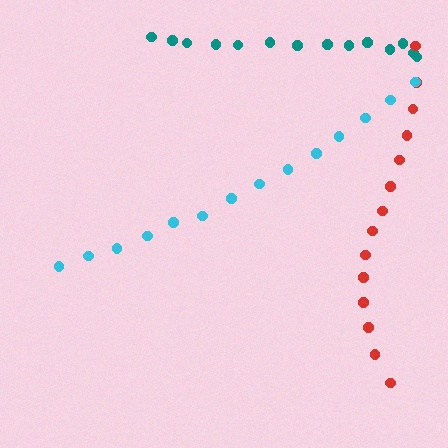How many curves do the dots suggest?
There are 3 distinct paths.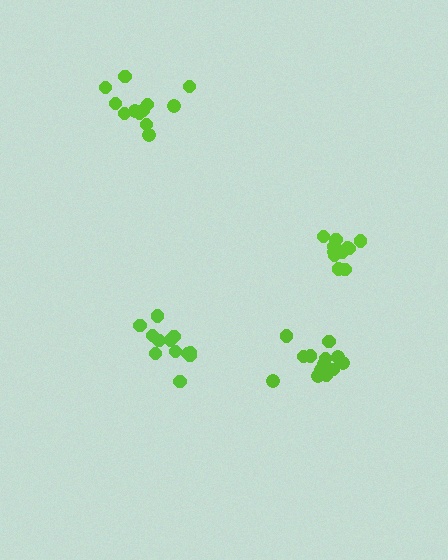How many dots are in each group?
Group 1: 12 dots, Group 2: 12 dots, Group 3: 13 dots, Group 4: 12 dots (49 total).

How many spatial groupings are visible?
There are 4 spatial groupings.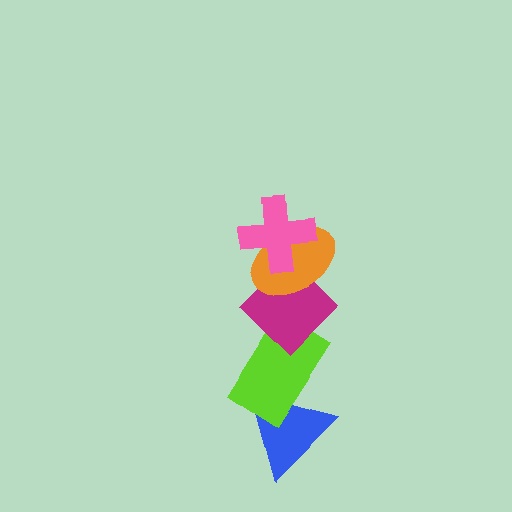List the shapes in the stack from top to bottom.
From top to bottom: the pink cross, the orange ellipse, the magenta diamond, the lime rectangle, the blue triangle.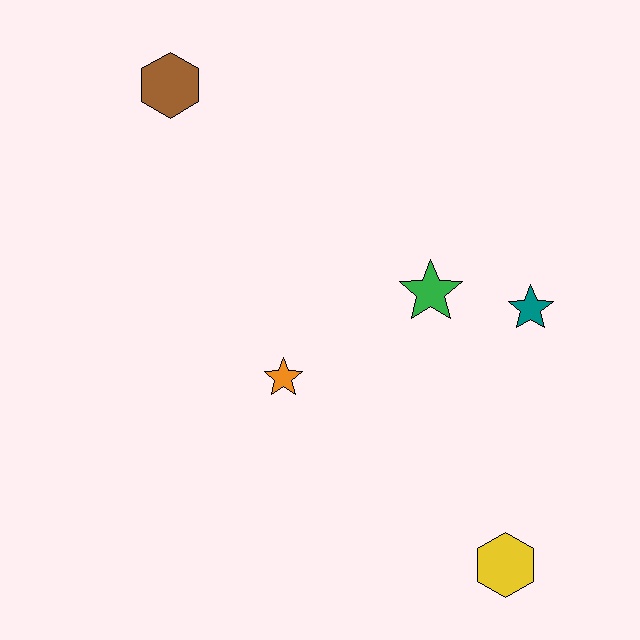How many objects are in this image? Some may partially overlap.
There are 5 objects.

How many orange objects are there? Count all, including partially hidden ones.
There is 1 orange object.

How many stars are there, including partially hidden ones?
There are 3 stars.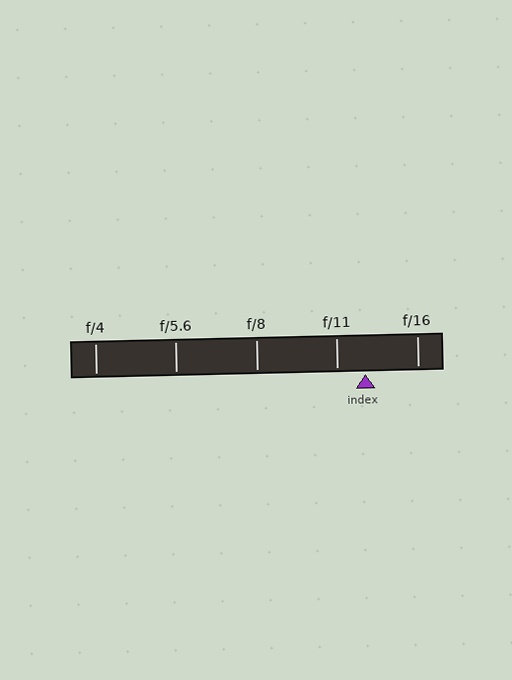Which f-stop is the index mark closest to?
The index mark is closest to f/11.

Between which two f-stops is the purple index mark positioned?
The index mark is between f/11 and f/16.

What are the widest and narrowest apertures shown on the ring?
The widest aperture shown is f/4 and the narrowest is f/16.